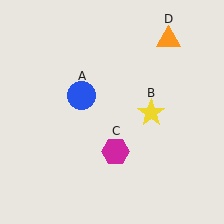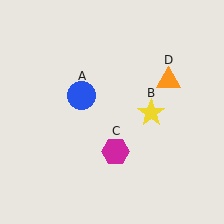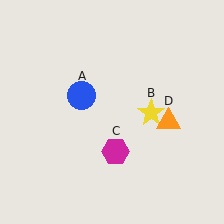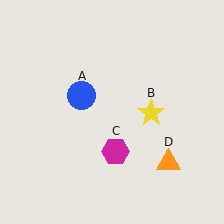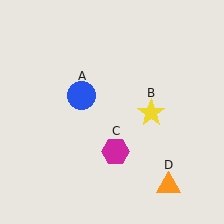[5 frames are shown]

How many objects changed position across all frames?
1 object changed position: orange triangle (object D).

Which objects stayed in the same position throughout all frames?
Blue circle (object A) and yellow star (object B) and magenta hexagon (object C) remained stationary.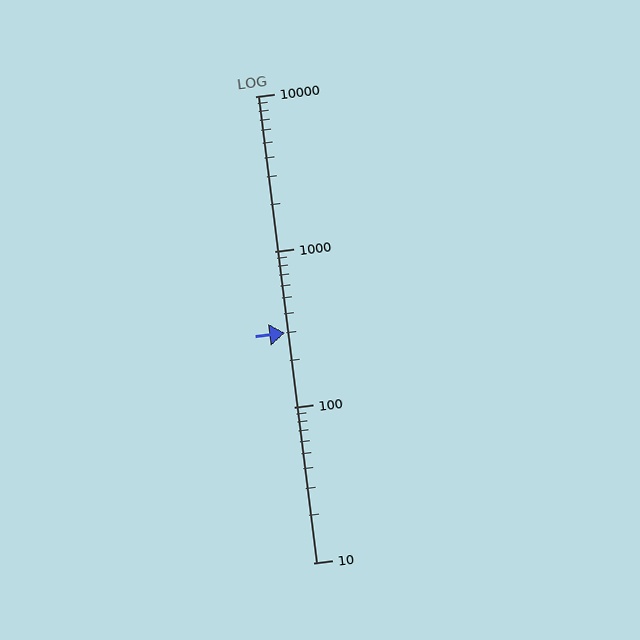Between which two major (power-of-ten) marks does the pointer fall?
The pointer is between 100 and 1000.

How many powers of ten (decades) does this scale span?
The scale spans 3 decades, from 10 to 10000.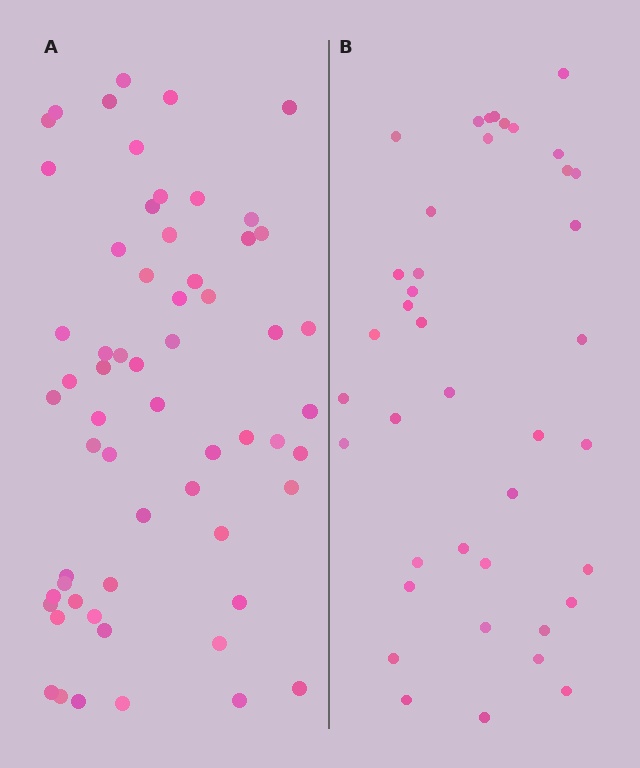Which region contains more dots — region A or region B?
Region A (the left region) has more dots.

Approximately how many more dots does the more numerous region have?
Region A has approximately 20 more dots than region B.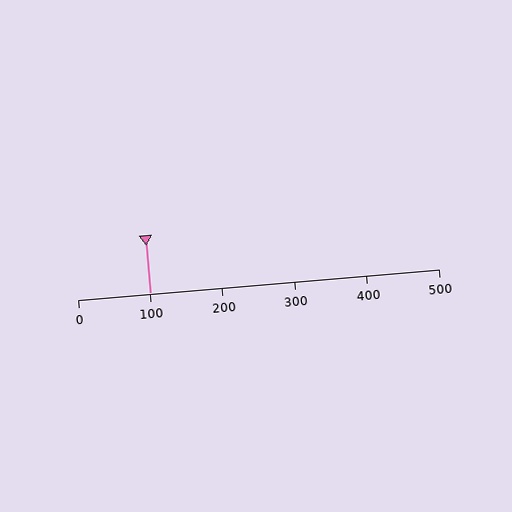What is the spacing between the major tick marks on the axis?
The major ticks are spaced 100 apart.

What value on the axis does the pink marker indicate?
The marker indicates approximately 100.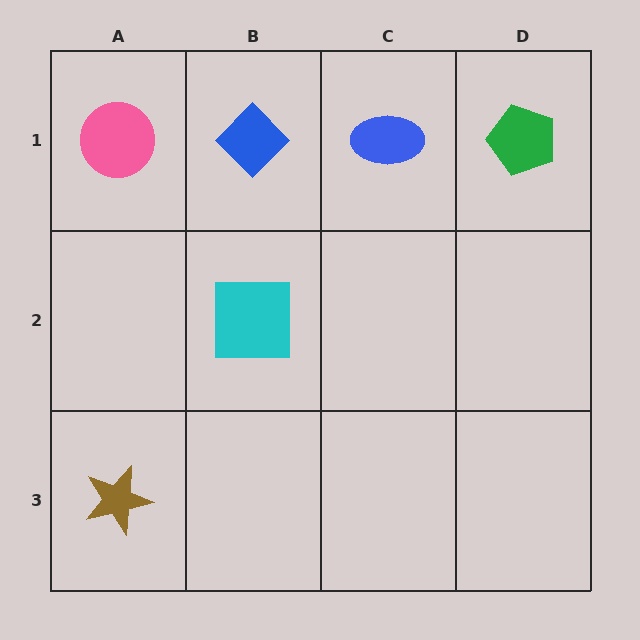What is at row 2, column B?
A cyan square.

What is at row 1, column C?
A blue ellipse.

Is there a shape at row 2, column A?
No, that cell is empty.